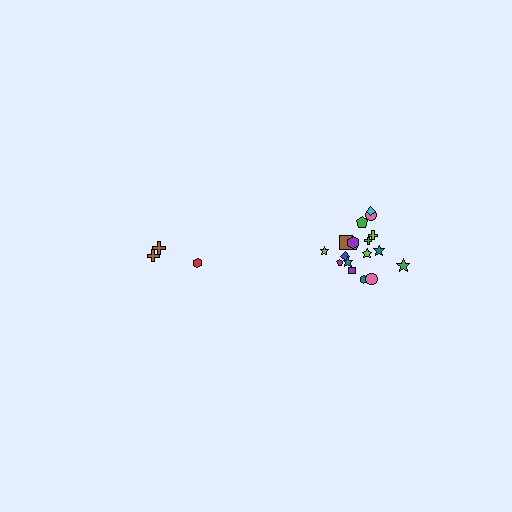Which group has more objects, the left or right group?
The right group.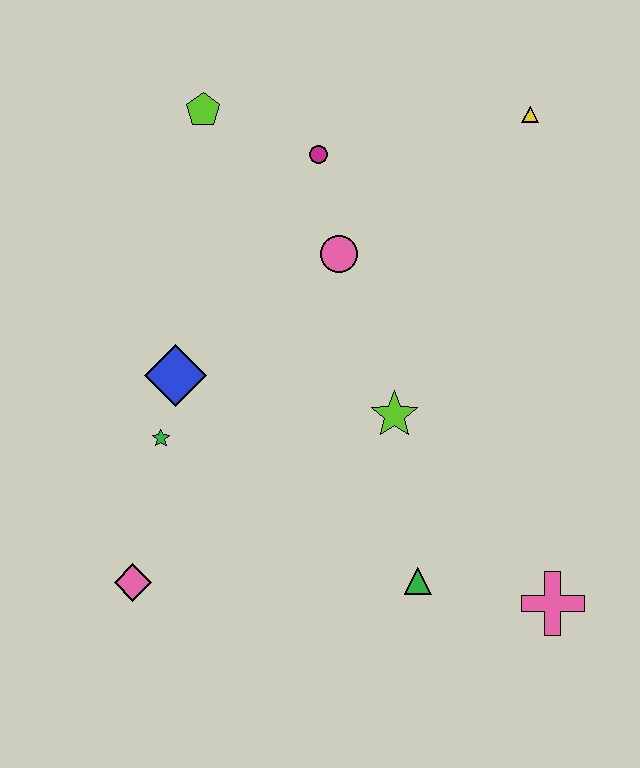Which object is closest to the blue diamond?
The green star is closest to the blue diamond.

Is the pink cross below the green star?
Yes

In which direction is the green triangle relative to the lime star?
The green triangle is below the lime star.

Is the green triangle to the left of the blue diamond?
No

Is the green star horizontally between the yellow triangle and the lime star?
No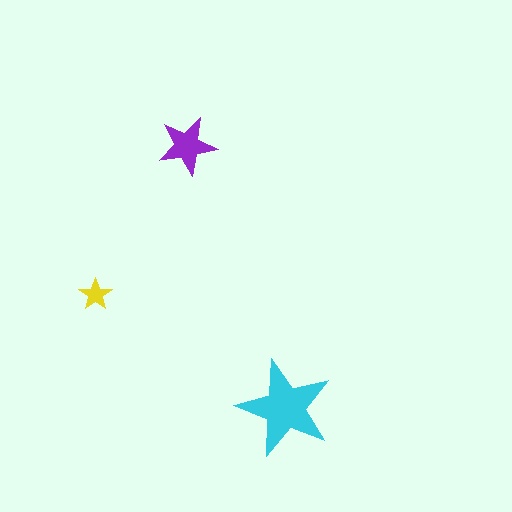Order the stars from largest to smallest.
the cyan one, the purple one, the yellow one.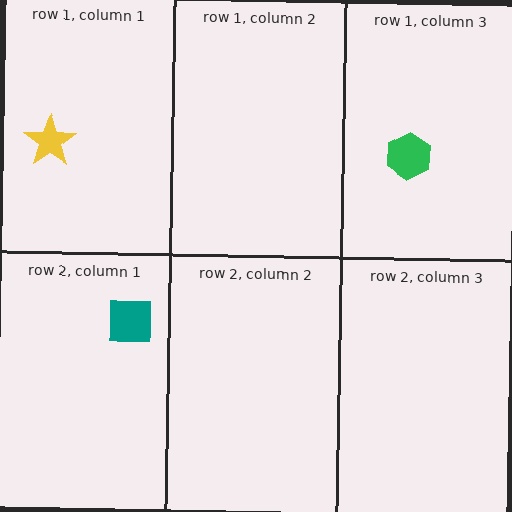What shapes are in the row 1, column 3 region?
The green hexagon.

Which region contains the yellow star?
The row 1, column 1 region.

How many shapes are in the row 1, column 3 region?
1.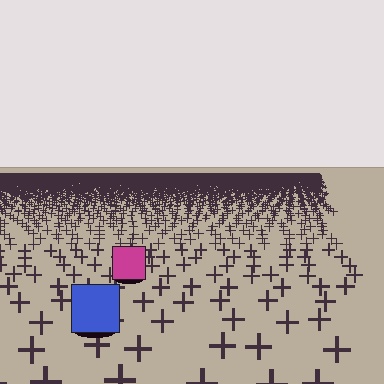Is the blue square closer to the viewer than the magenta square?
Yes. The blue square is closer — you can tell from the texture gradient: the ground texture is coarser near it.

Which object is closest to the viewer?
The blue square is closest. The texture marks near it are larger and more spread out.